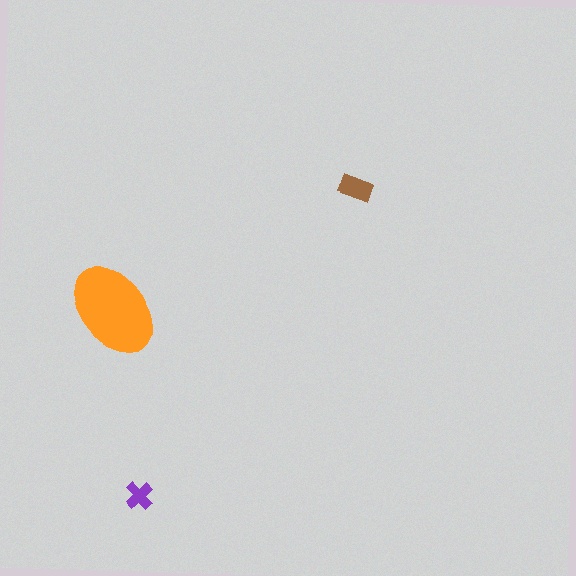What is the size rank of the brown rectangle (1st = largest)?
2nd.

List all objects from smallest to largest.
The purple cross, the brown rectangle, the orange ellipse.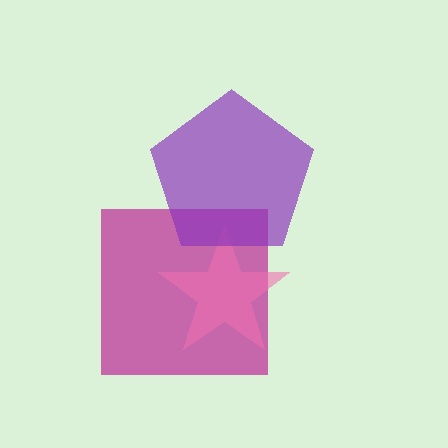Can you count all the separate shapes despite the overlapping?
Yes, there are 3 separate shapes.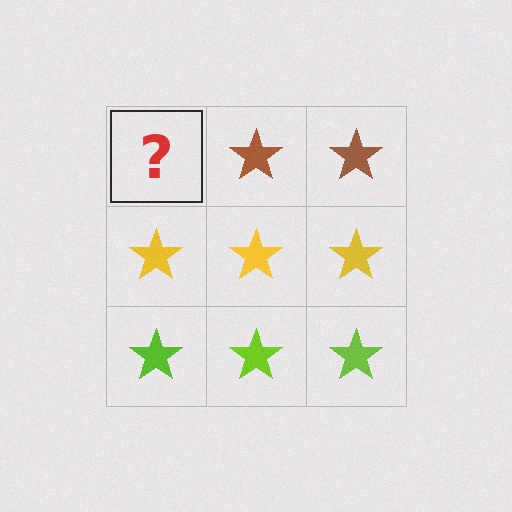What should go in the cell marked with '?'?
The missing cell should contain a brown star.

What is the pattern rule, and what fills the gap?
The rule is that each row has a consistent color. The gap should be filled with a brown star.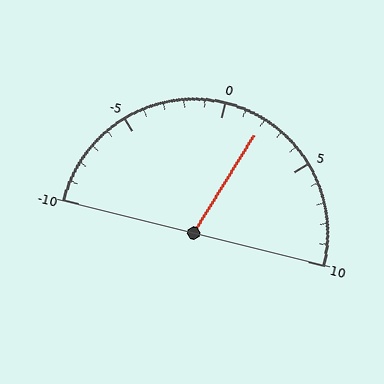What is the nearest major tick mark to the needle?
The nearest major tick mark is 0.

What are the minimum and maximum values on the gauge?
The gauge ranges from -10 to 10.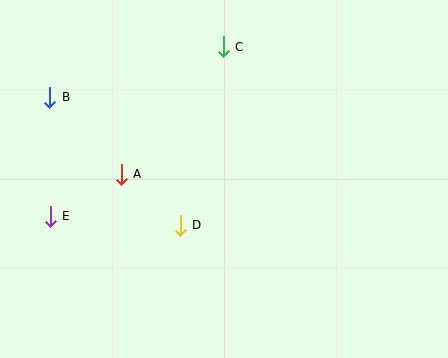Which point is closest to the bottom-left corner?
Point E is closest to the bottom-left corner.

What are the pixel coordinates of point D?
Point D is at (180, 225).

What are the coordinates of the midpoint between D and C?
The midpoint between D and C is at (202, 136).